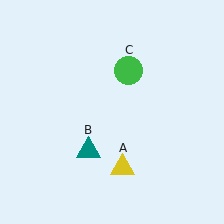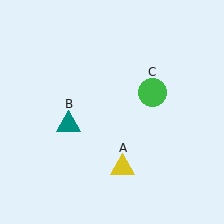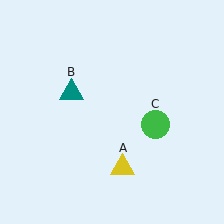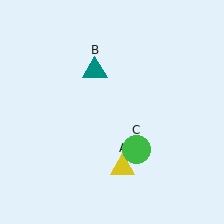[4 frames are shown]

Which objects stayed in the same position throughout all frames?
Yellow triangle (object A) remained stationary.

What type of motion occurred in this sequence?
The teal triangle (object B), green circle (object C) rotated clockwise around the center of the scene.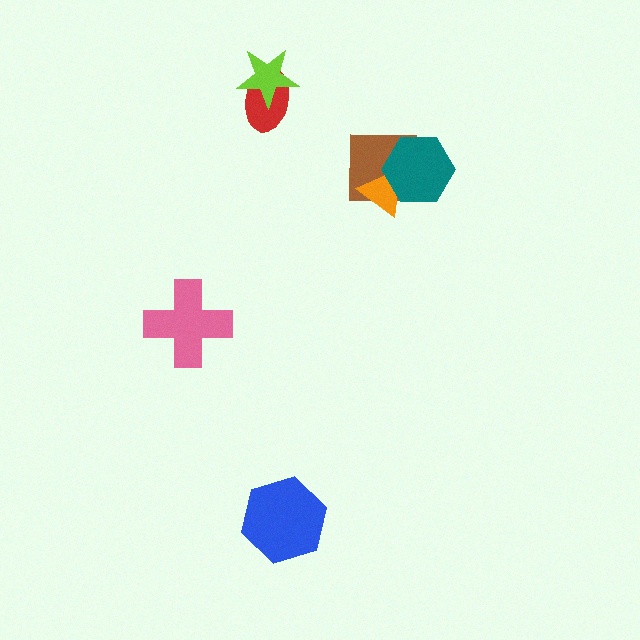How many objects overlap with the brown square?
2 objects overlap with the brown square.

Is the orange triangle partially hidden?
Yes, it is partially covered by another shape.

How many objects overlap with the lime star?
1 object overlaps with the lime star.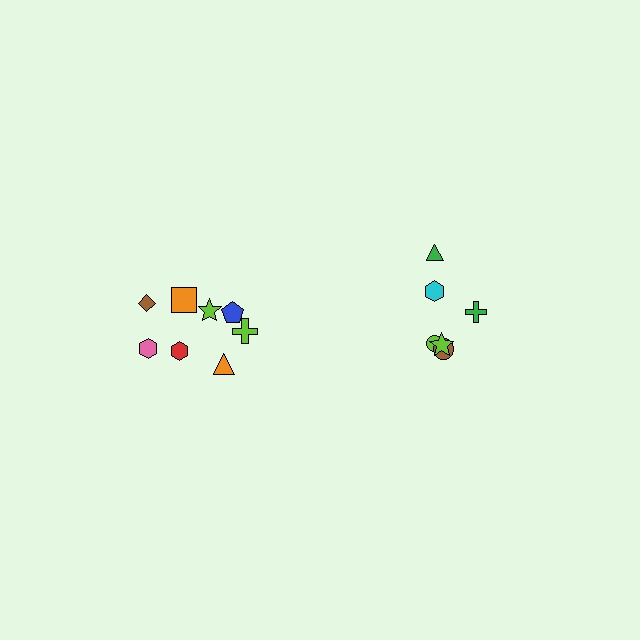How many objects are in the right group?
There are 6 objects.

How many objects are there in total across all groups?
There are 14 objects.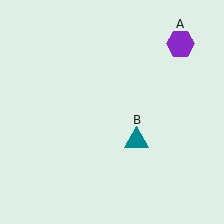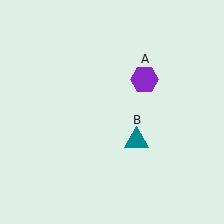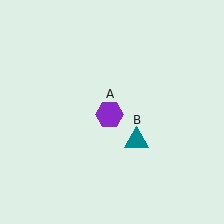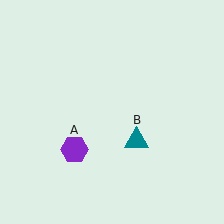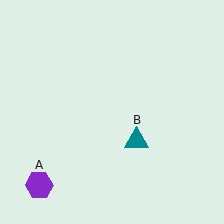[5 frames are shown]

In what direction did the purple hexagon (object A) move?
The purple hexagon (object A) moved down and to the left.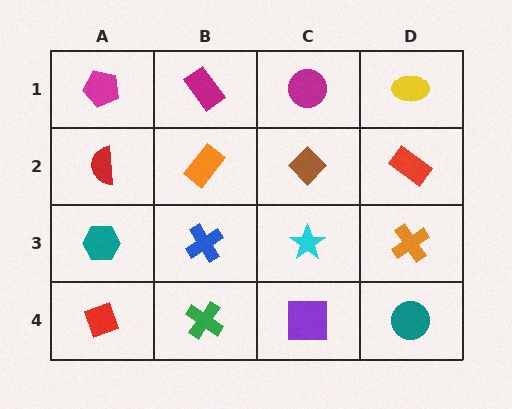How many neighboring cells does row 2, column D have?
3.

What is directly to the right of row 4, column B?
A purple square.